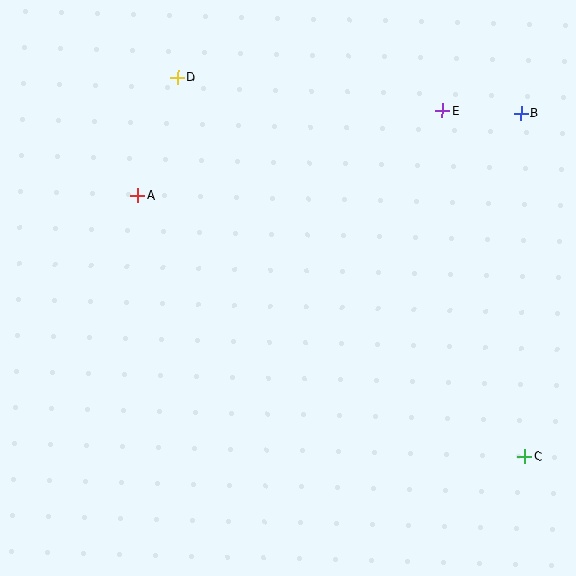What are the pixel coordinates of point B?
Point B is at (521, 113).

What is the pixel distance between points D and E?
The distance between D and E is 266 pixels.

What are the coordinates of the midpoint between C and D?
The midpoint between C and D is at (351, 267).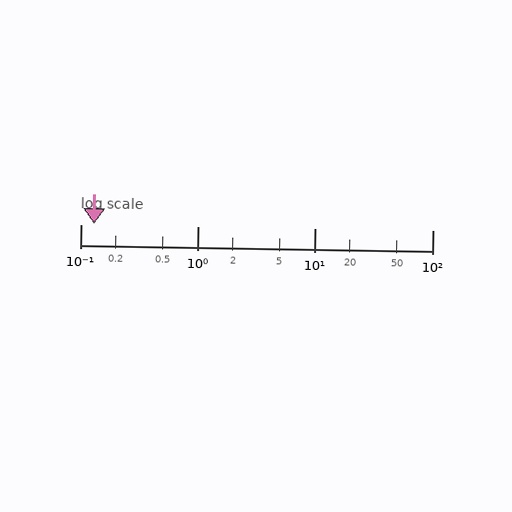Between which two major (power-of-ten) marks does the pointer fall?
The pointer is between 0.1 and 1.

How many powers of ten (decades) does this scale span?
The scale spans 3 decades, from 0.1 to 100.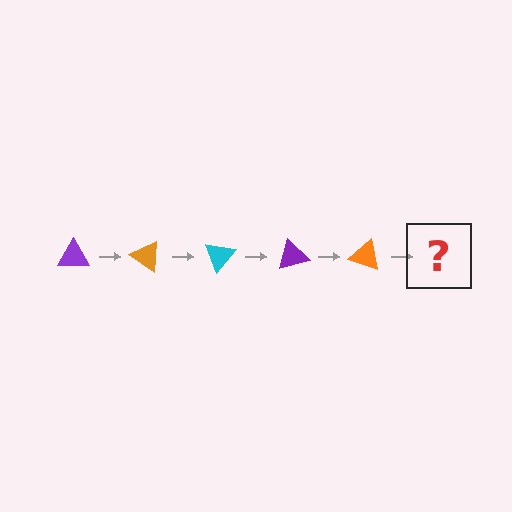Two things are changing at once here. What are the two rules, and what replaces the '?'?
The two rules are that it rotates 35 degrees each step and the color cycles through purple, orange, and cyan. The '?' should be a cyan triangle, rotated 175 degrees from the start.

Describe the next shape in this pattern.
It should be a cyan triangle, rotated 175 degrees from the start.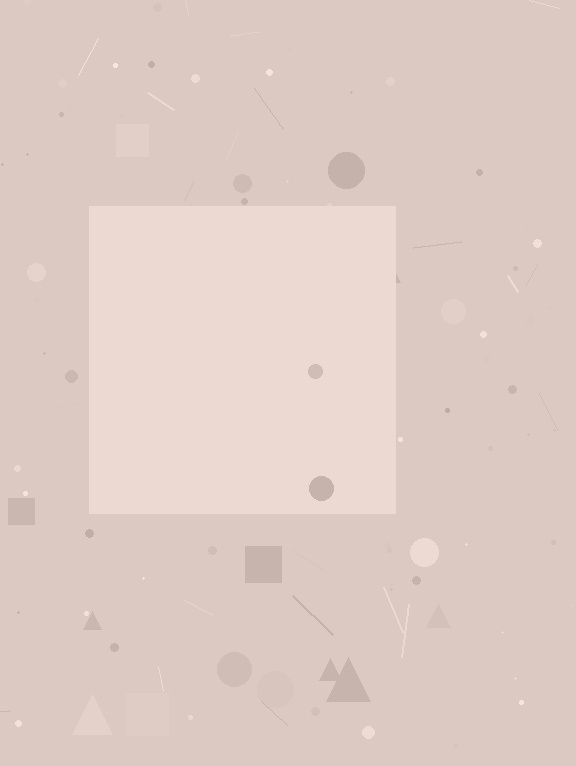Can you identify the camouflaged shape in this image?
The camouflaged shape is a square.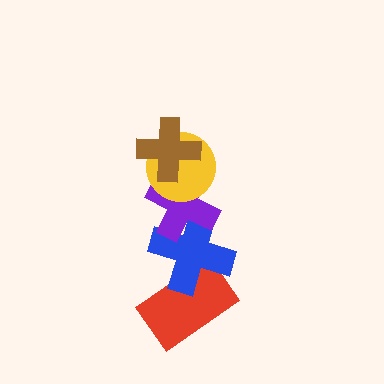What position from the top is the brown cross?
The brown cross is 1st from the top.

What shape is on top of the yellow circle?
The brown cross is on top of the yellow circle.